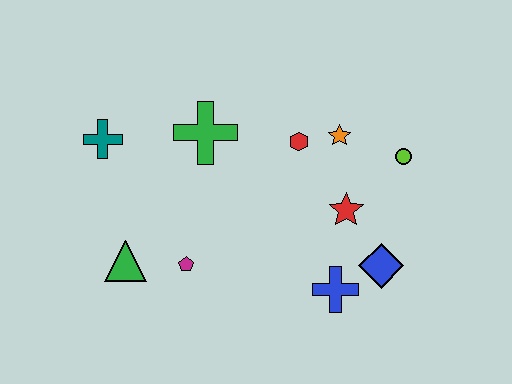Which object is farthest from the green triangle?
The lime circle is farthest from the green triangle.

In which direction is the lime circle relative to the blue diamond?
The lime circle is above the blue diamond.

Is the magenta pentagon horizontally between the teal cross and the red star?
Yes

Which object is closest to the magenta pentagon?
The green triangle is closest to the magenta pentagon.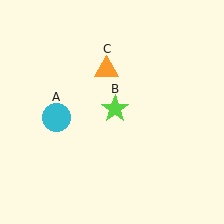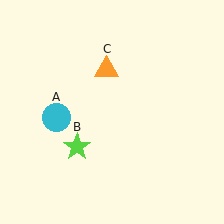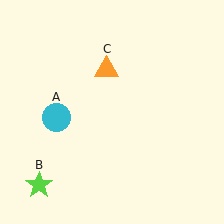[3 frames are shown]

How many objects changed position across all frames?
1 object changed position: lime star (object B).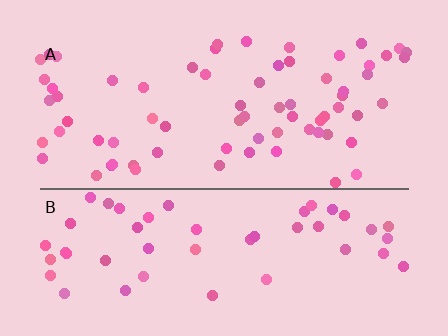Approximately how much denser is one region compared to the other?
Approximately 1.3× — region A over region B.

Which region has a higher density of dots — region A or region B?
A (the top).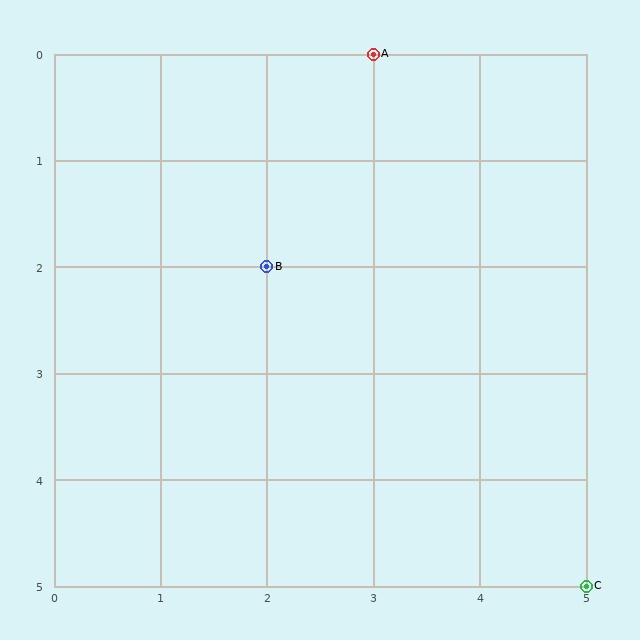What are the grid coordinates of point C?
Point C is at grid coordinates (5, 5).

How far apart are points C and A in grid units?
Points C and A are 2 columns and 5 rows apart (about 5.4 grid units diagonally).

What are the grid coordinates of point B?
Point B is at grid coordinates (2, 2).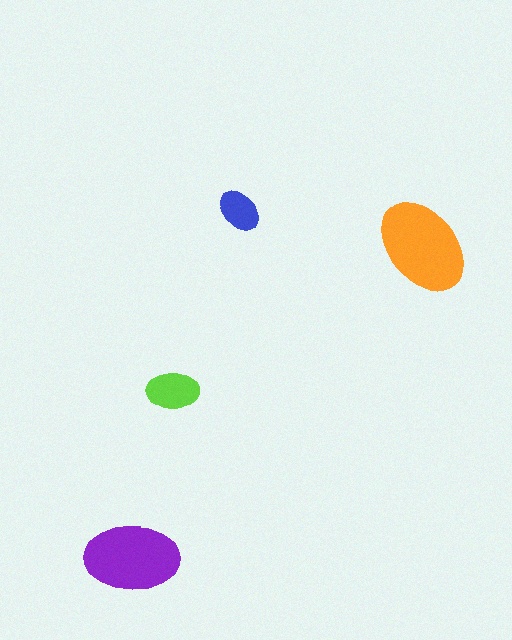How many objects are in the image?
There are 4 objects in the image.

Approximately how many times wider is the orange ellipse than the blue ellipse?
About 2 times wider.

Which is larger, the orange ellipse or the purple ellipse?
The orange one.